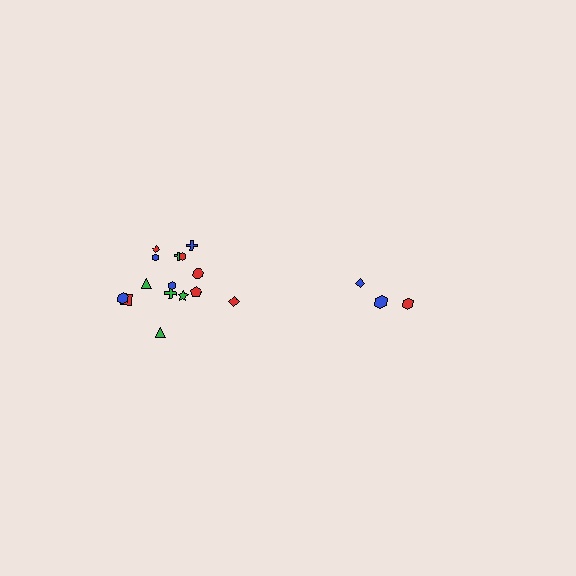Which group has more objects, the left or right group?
The left group.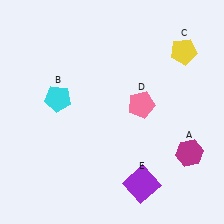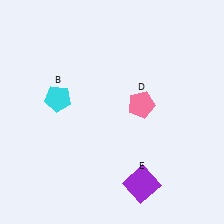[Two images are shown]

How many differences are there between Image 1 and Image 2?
There are 2 differences between the two images.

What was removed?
The yellow pentagon (C), the magenta hexagon (A) were removed in Image 2.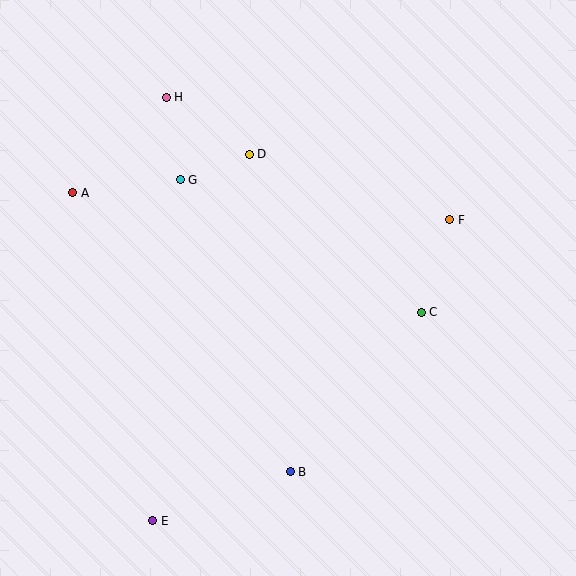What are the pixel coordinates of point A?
Point A is at (73, 193).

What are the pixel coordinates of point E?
Point E is at (153, 521).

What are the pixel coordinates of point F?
Point F is at (450, 220).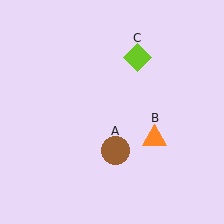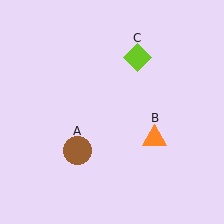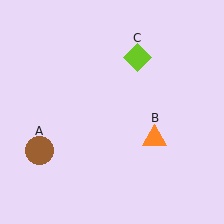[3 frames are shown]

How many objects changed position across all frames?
1 object changed position: brown circle (object A).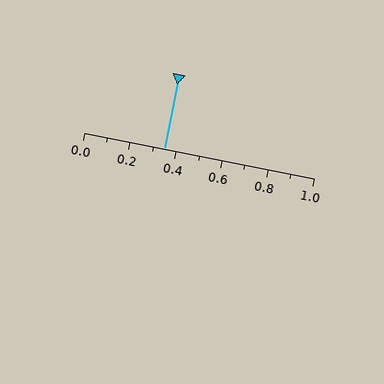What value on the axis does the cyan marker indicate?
The marker indicates approximately 0.35.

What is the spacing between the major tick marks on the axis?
The major ticks are spaced 0.2 apart.